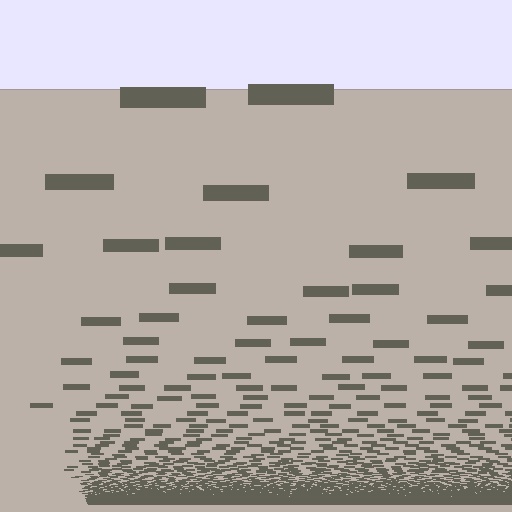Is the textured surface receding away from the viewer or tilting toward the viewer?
The surface appears to tilt toward the viewer. Texture elements get larger and sparser toward the top.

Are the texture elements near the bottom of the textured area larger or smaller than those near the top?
Smaller. The gradient is inverted — elements near the bottom are smaller and denser.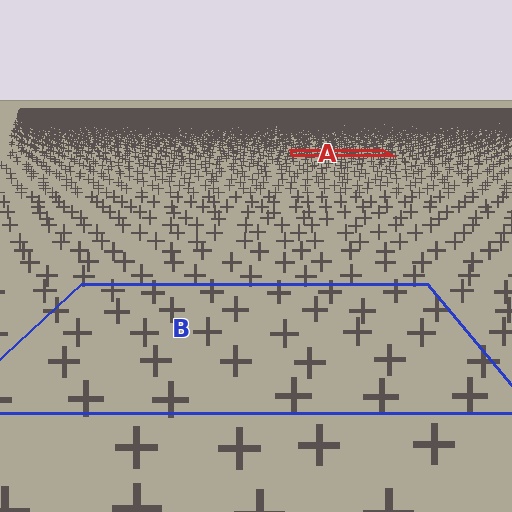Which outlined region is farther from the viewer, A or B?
Region A is farther from the viewer — the texture elements inside it appear smaller and more densely packed.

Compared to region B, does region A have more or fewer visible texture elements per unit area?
Region A has more texture elements per unit area — they are packed more densely because it is farther away.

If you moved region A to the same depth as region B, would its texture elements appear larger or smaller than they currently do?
They would appear larger. At a closer depth, the same texture elements are projected at a bigger on-screen size.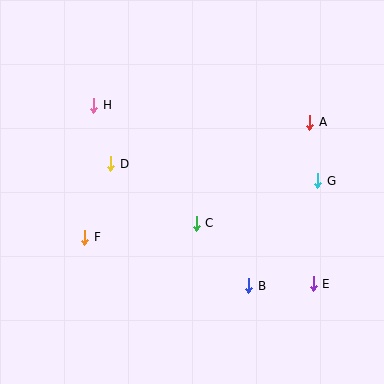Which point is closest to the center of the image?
Point C at (196, 223) is closest to the center.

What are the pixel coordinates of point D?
Point D is at (111, 164).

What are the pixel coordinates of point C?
Point C is at (196, 223).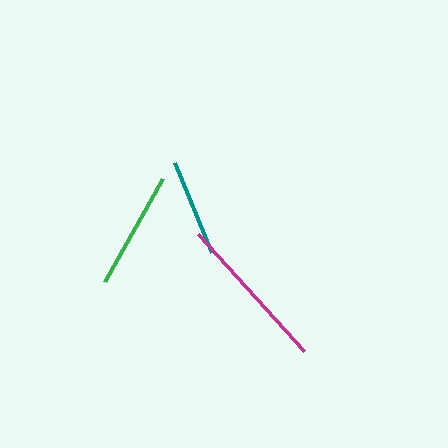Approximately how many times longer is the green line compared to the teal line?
The green line is approximately 1.2 times the length of the teal line.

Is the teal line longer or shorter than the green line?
The green line is longer than the teal line.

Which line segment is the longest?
The magenta line is the longest at approximately 158 pixels.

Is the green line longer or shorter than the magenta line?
The magenta line is longer than the green line.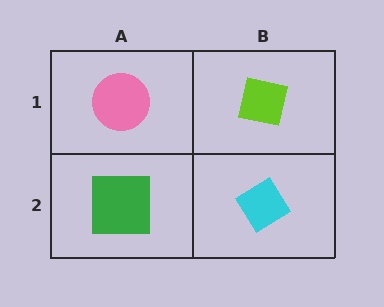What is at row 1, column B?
A lime square.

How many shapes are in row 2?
2 shapes.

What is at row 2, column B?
A cyan diamond.